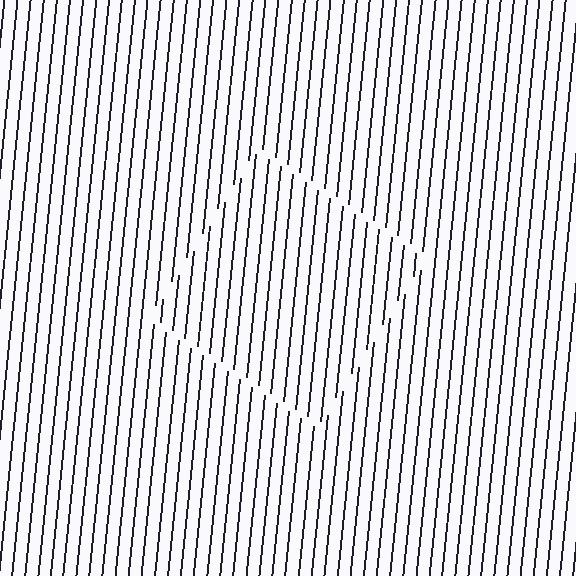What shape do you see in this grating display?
An illusory square. The interior of the shape contains the same grating, shifted by half a period — the contour is defined by the phase discontinuity where line-ends from the inner and outer gratings abut.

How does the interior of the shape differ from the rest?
The interior of the shape contains the same grating, shifted by half a period — the contour is defined by the phase discontinuity where line-ends from the inner and outer gratings abut.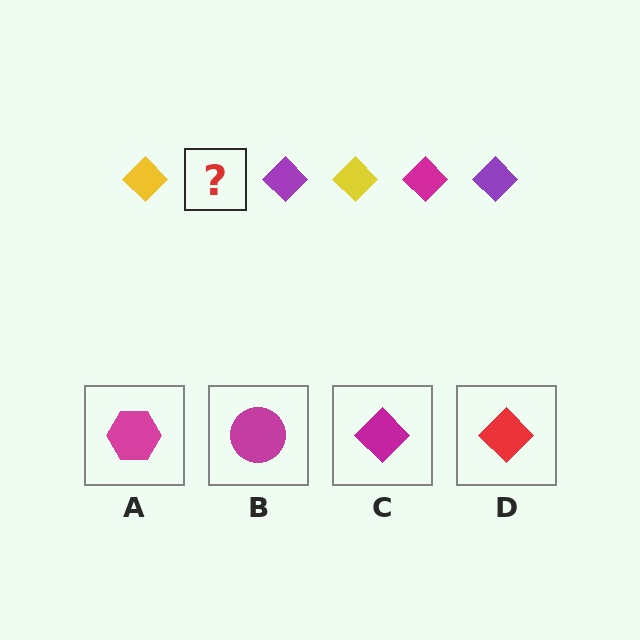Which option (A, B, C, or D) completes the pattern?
C.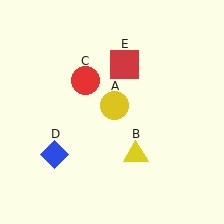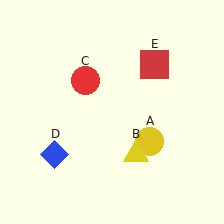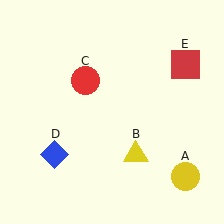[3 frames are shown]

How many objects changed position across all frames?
2 objects changed position: yellow circle (object A), red square (object E).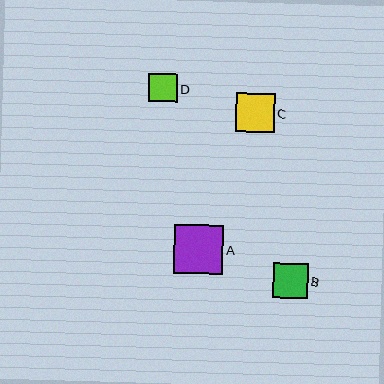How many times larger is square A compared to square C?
Square A is approximately 1.3 times the size of square C.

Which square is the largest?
Square A is the largest with a size of approximately 49 pixels.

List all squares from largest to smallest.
From largest to smallest: A, C, B, D.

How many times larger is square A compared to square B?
Square A is approximately 1.4 times the size of square B.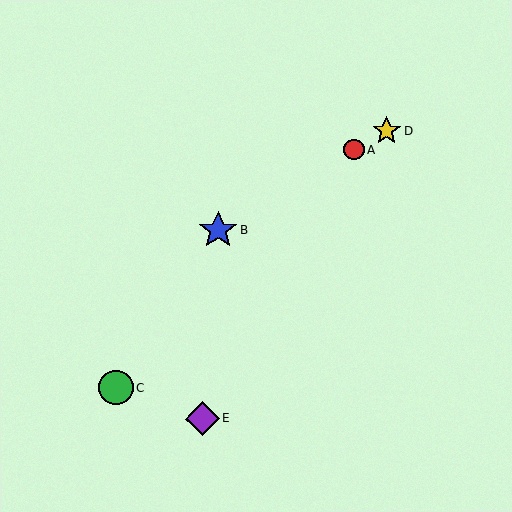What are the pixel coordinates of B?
Object B is at (218, 230).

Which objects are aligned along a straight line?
Objects A, B, D are aligned along a straight line.